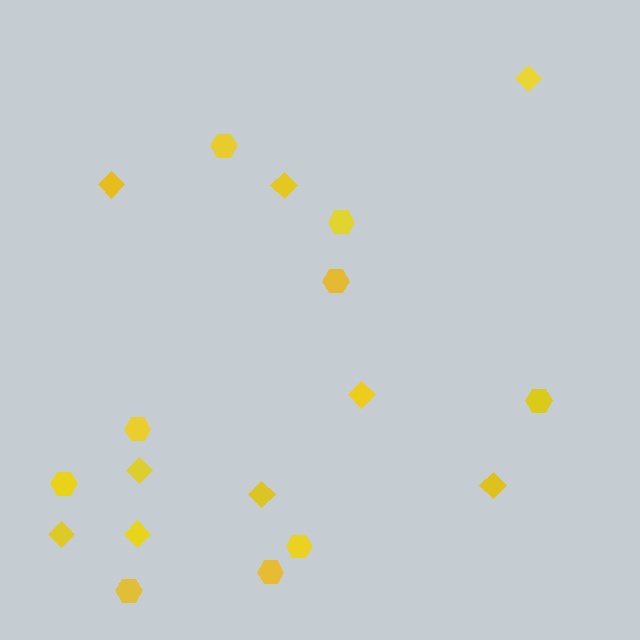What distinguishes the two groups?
There are 2 groups: one group of diamonds (9) and one group of hexagons (9).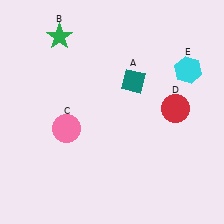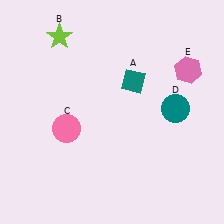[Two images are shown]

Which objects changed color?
B changed from green to lime. D changed from red to teal. E changed from cyan to pink.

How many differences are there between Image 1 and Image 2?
There are 3 differences between the two images.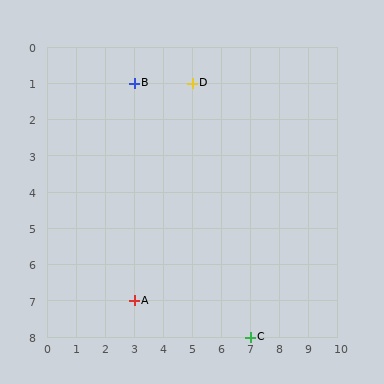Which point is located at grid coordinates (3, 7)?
Point A is at (3, 7).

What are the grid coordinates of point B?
Point B is at grid coordinates (3, 1).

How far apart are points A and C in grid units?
Points A and C are 4 columns and 1 row apart (about 4.1 grid units diagonally).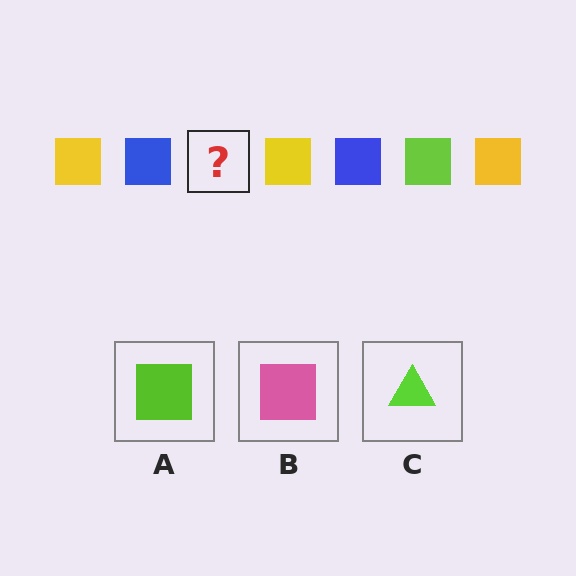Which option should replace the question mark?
Option A.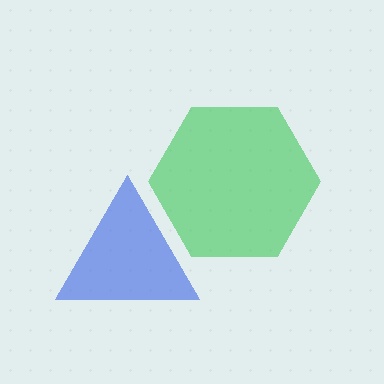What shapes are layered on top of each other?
The layered shapes are: a blue triangle, a green hexagon.